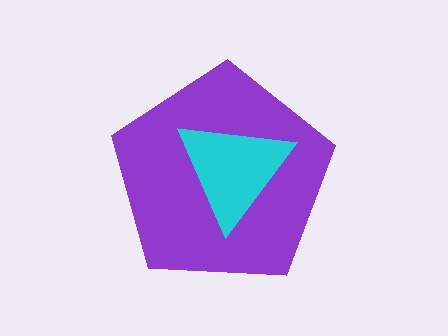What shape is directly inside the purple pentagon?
The cyan triangle.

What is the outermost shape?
The purple pentagon.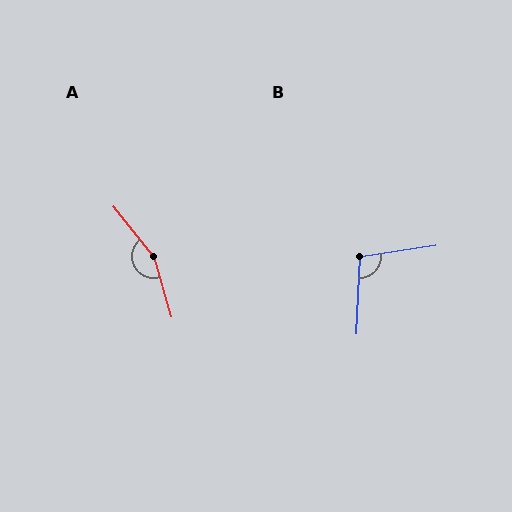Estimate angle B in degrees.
Approximately 102 degrees.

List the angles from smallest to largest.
B (102°), A (158°).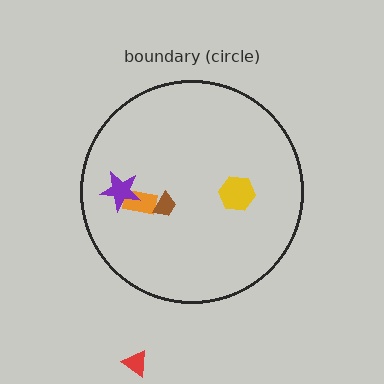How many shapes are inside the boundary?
4 inside, 1 outside.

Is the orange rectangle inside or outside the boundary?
Inside.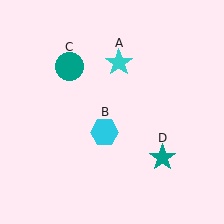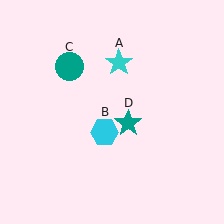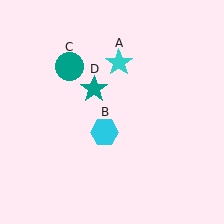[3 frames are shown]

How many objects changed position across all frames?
1 object changed position: teal star (object D).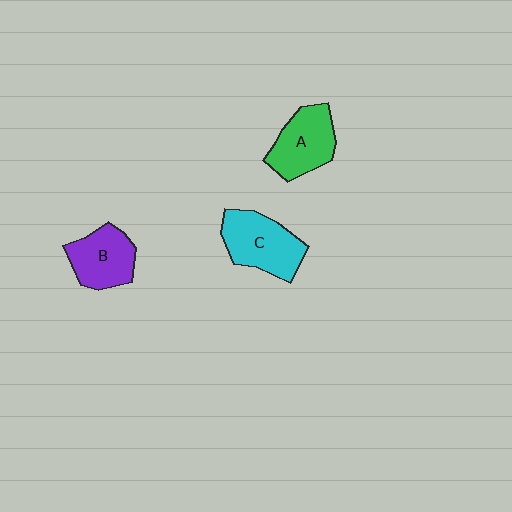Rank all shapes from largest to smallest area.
From largest to smallest: C (cyan), A (green), B (purple).